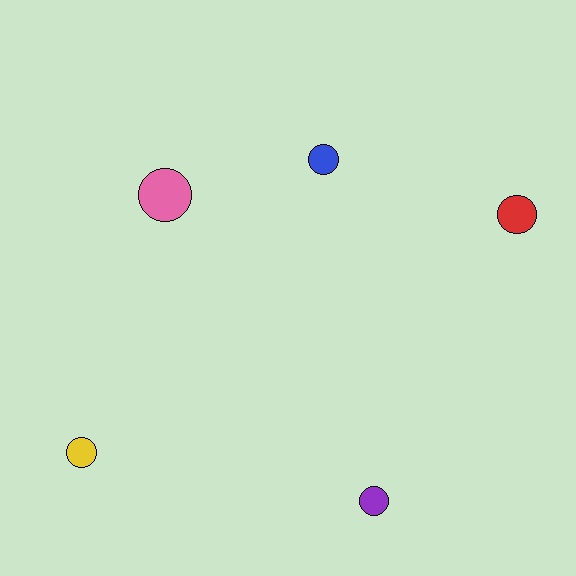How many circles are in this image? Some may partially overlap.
There are 5 circles.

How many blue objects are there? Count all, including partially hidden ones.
There is 1 blue object.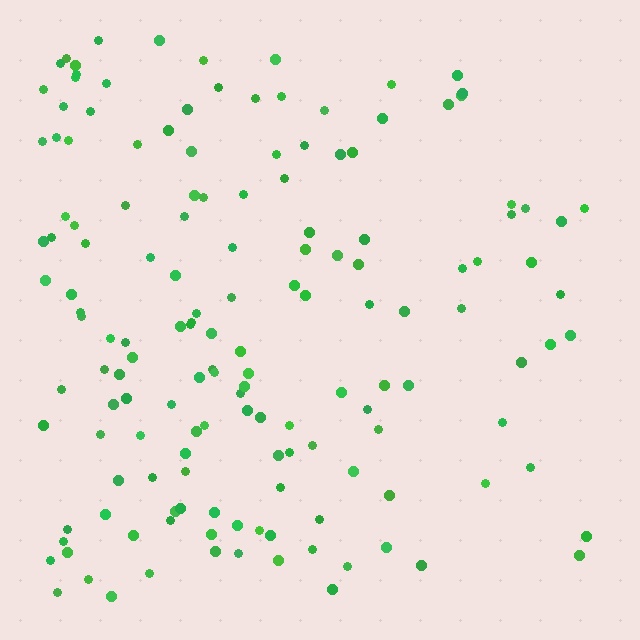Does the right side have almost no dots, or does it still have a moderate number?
Still a moderate number, just noticeably fewer than the left.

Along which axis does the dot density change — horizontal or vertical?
Horizontal.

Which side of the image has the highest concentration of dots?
The left.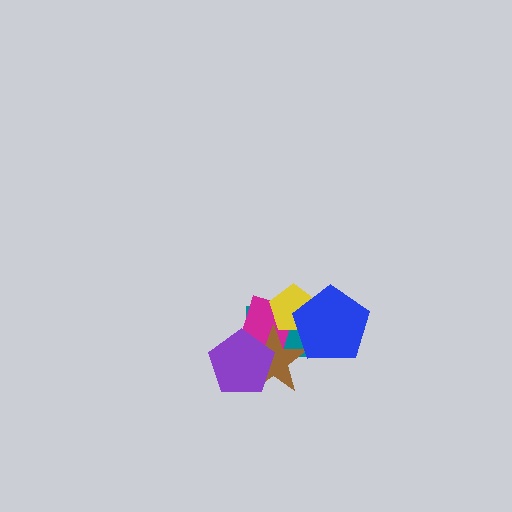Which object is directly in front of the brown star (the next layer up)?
The blue pentagon is directly in front of the brown star.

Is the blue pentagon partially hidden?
No, no other shape covers it.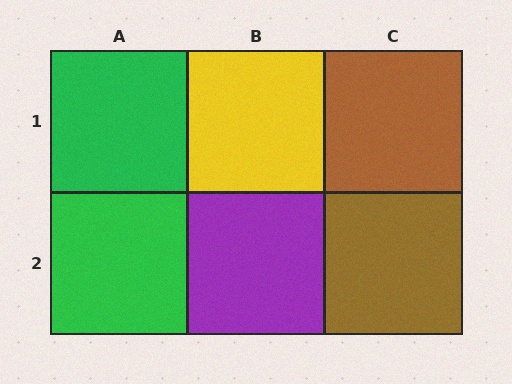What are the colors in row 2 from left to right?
Green, purple, brown.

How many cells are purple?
1 cell is purple.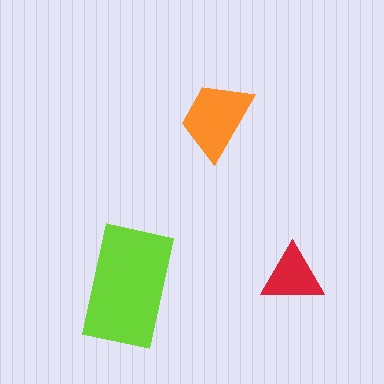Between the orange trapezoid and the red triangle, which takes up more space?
The orange trapezoid.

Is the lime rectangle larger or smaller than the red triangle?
Larger.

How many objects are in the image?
There are 3 objects in the image.